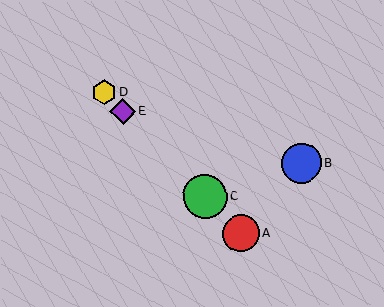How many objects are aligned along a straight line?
4 objects (A, C, D, E) are aligned along a straight line.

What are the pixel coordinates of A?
Object A is at (241, 234).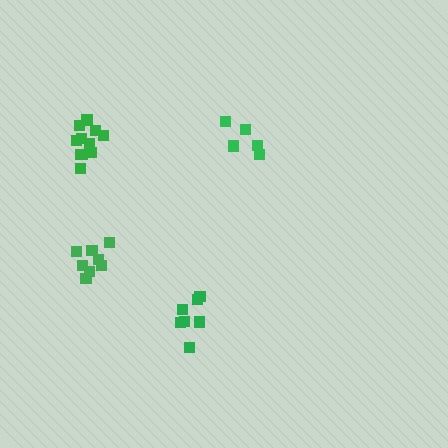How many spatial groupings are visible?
There are 4 spatial groupings.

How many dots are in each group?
Group 1: 5 dots, Group 2: 8 dots, Group 3: 11 dots, Group 4: 7 dots (31 total).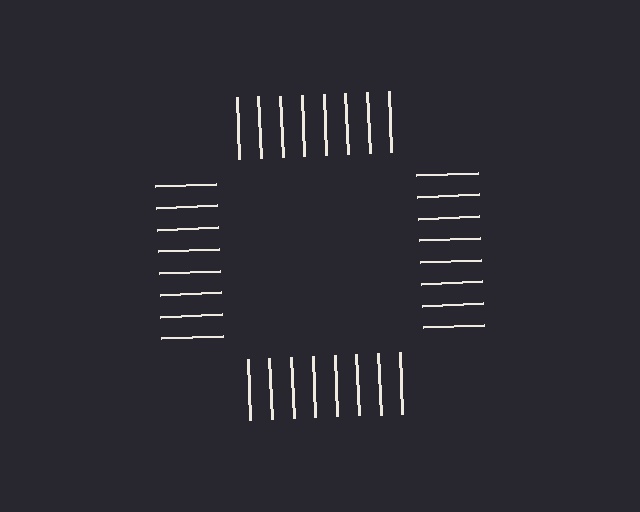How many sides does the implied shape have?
4 sides — the line-ends trace a square.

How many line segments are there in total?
32 — 8 along each of the 4 edges.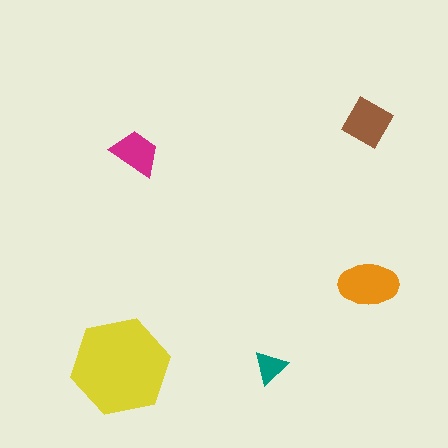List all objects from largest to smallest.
The yellow hexagon, the orange ellipse, the brown diamond, the magenta trapezoid, the teal triangle.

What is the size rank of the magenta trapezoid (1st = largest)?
4th.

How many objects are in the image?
There are 5 objects in the image.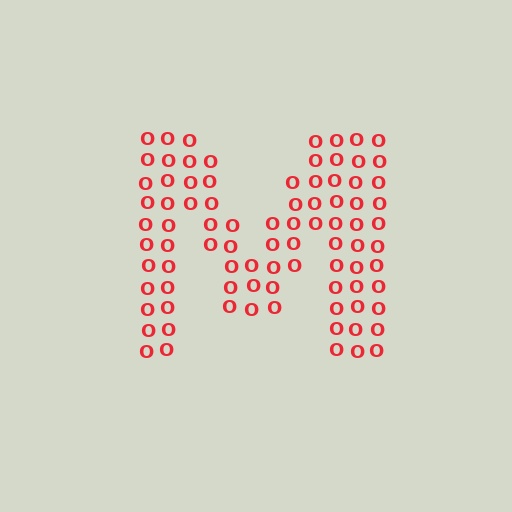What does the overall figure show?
The overall figure shows the letter M.